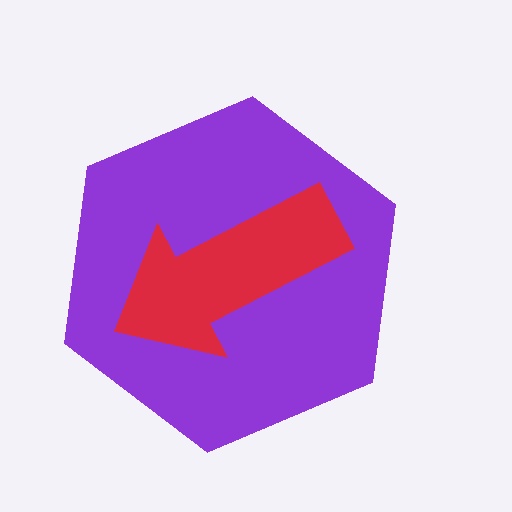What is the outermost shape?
The purple hexagon.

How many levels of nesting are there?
2.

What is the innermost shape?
The red arrow.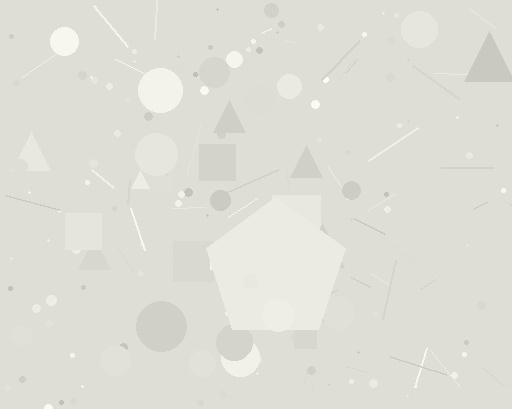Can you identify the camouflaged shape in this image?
The camouflaged shape is a pentagon.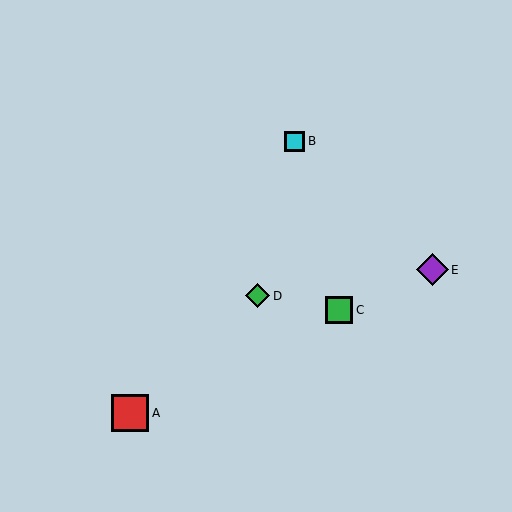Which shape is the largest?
The red square (labeled A) is the largest.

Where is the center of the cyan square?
The center of the cyan square is at (294, 141).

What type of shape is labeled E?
Shape E is a purple diamond.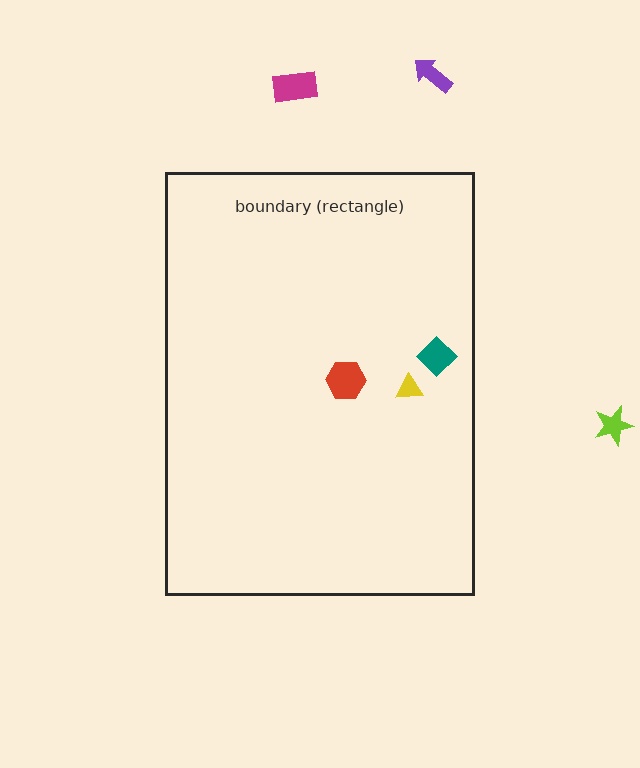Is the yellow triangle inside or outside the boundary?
Inside.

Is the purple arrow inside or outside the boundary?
Outside.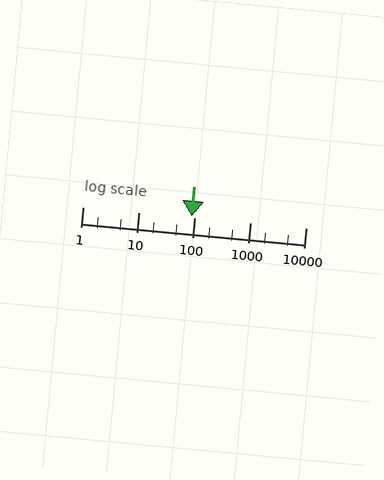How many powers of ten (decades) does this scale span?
The scale spans 4 decades, from 1 to 10000.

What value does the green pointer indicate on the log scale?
The pointer indicates approximately 92.